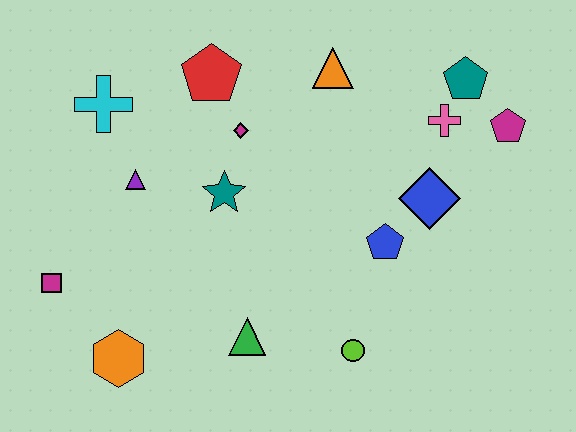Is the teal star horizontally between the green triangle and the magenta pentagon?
No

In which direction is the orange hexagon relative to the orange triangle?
The orange hexagon is below the orange triangle.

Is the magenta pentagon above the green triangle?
Yes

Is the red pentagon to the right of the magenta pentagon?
No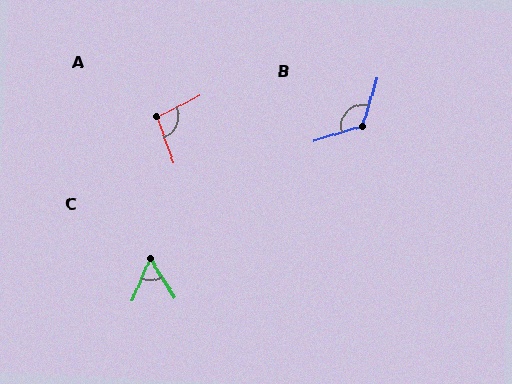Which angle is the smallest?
C, at approximately 56 degrees.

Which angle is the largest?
B, at approximately 123 degrees.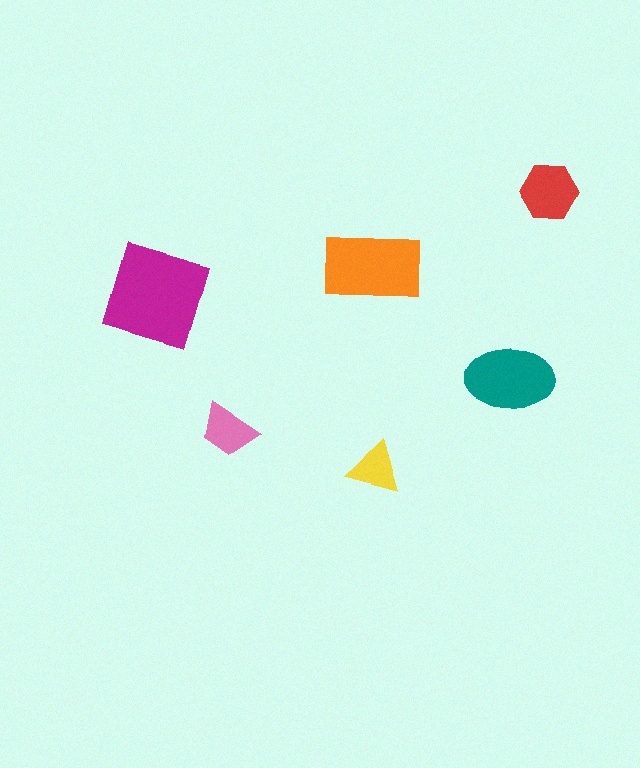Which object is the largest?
The magenta square.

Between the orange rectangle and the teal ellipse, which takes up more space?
The orange rectangle.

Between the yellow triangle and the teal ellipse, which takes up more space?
The teal ellipse.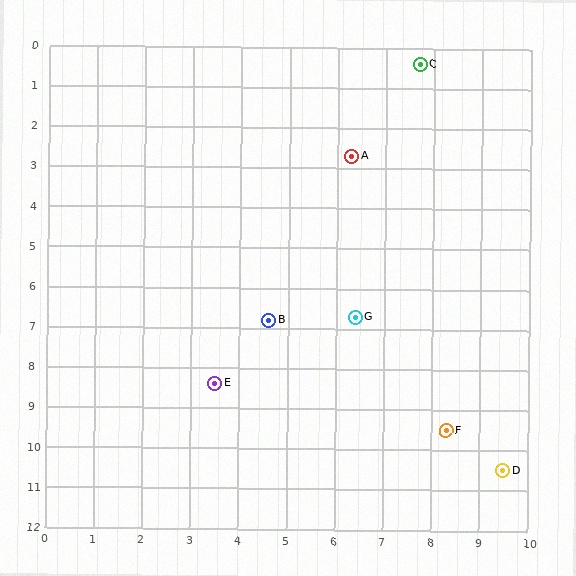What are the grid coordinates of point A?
Point A is at approximately (6.3, 2.7).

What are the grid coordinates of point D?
Point D is at approximately (9.5, 10.5).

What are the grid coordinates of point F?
Point F is at approximately (8.3, 9.5).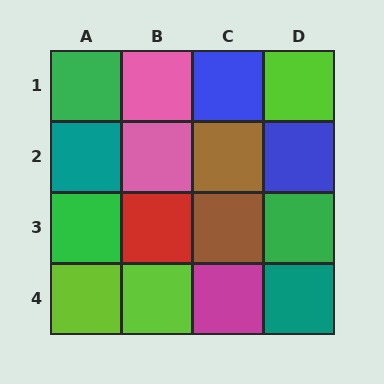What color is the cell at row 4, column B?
Lime.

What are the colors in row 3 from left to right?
Green, red, brown, green.